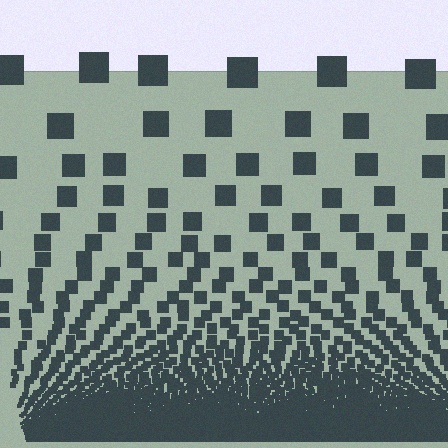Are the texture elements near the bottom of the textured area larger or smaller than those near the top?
Smaller. The gradient is inverted — elements near the bottom are smaller and denser.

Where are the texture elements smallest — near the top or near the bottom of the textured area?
Near the bottom.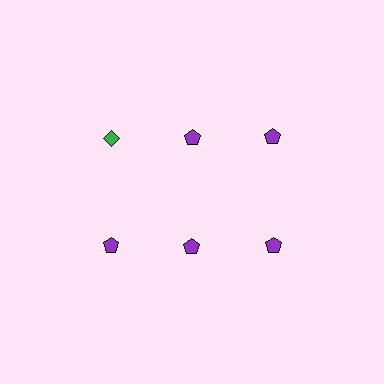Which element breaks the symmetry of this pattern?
The green diamond in the top row, leftmost column breaks the symmetry. All other shapes are purple pentagons.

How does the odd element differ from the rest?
It differs in both color (green instead of purple) and shape (diamond instead of pentagon).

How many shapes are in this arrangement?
There are 6 shapes arranged in a grid pattern.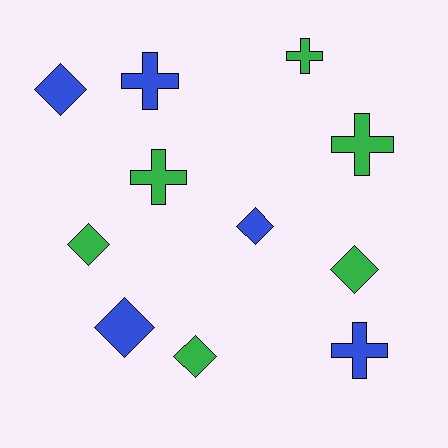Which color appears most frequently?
Green, with 6 objects.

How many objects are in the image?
There are 11 objects.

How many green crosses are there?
There are 3 green crosses.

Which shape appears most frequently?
Diamond, with 6 objects.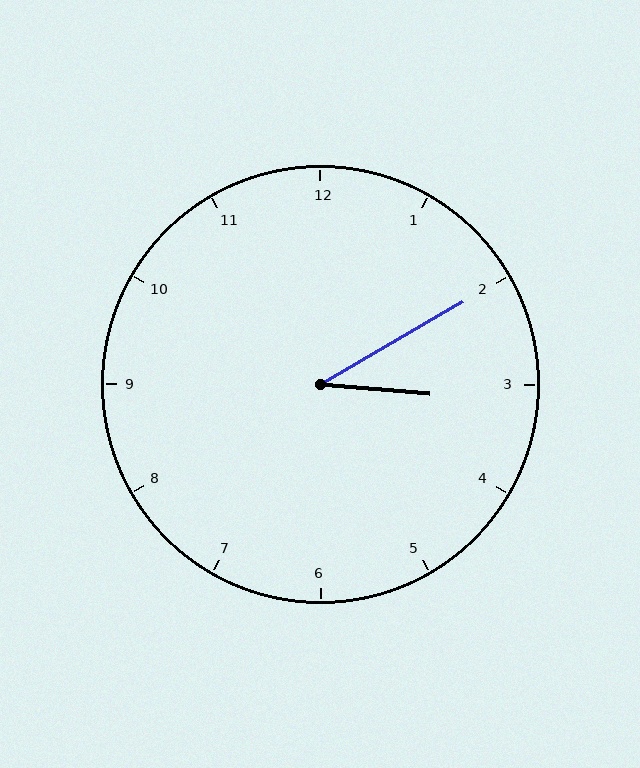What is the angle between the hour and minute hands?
Approximately 35 degrees.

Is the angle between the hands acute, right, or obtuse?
It is acute.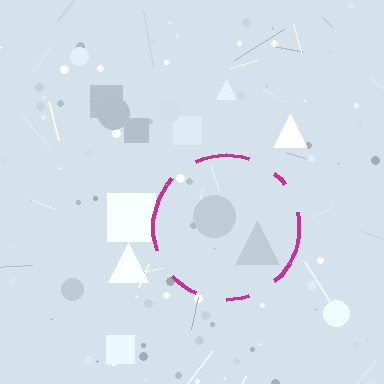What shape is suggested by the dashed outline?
The dashed outline suggests a circle.